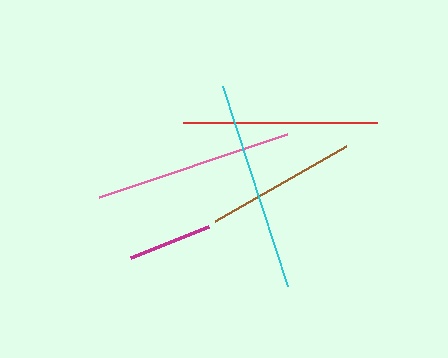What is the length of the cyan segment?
The cyan segment is approximately 210 pixels long.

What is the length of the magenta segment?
The magenta segment is approximately 84 pixels long.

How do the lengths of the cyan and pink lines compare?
The cyan and pink lines are approximately the same length.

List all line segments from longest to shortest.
From longest to shortest: cyan, pink, red, brown, magenta.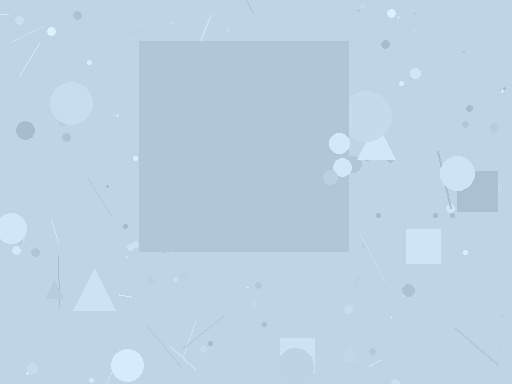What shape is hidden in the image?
A square is hidden in the image.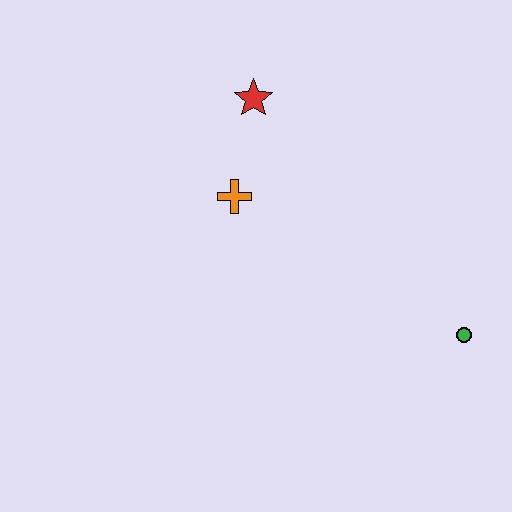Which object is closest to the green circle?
The orange cross is closest to the green circle.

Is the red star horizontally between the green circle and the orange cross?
Yes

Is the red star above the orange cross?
Yes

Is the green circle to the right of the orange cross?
Yes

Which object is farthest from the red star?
The green circle is farthest from the red star.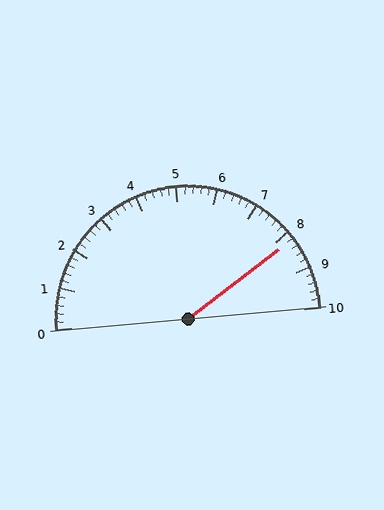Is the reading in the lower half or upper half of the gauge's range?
The reading is in the upper half of the range (0 to 10).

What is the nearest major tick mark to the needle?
The nearest major tick mark is 8.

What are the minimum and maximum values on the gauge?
The gauge ranges from 0 to 10.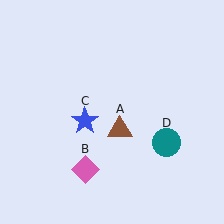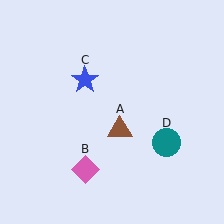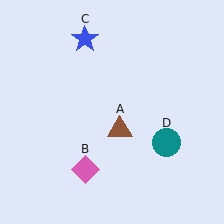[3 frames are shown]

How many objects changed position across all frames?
1 object changed position: blue star (object C).